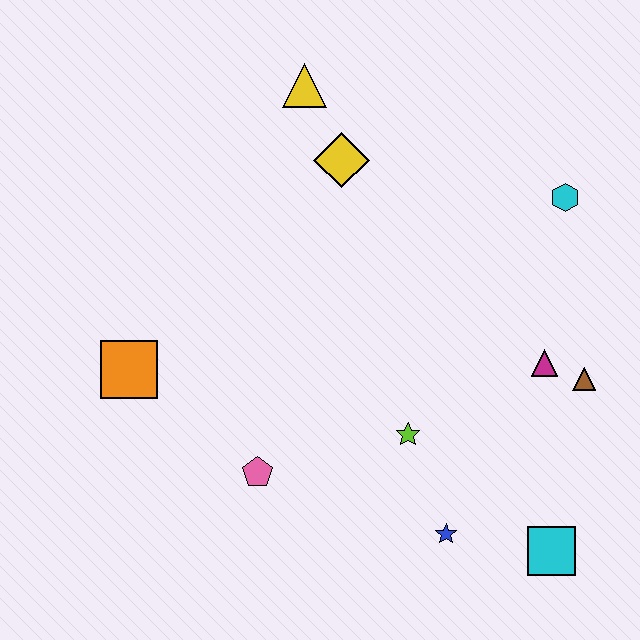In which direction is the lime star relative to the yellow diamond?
The lime star is below the yellow diamond.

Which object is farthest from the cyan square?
The yellow triangle is farthest from the cyan square.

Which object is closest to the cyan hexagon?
The magenta triangle is closest to the cyan hexagon.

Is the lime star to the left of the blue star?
Yes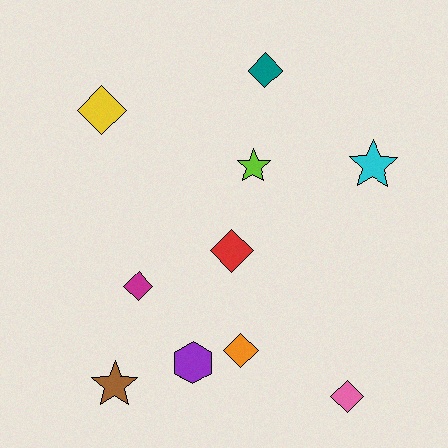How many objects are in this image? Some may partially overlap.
There are 10 objects.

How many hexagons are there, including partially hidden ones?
There is 1 hexagon.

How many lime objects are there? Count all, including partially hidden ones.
There is 1 lime object.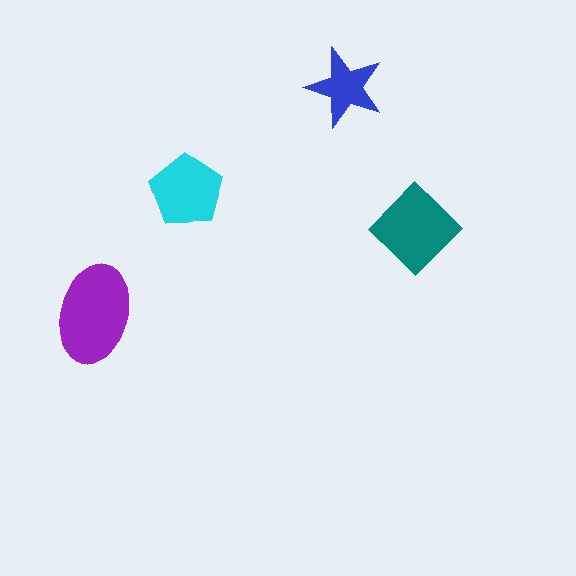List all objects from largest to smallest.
The purple ellipse, the teal diamond, the cyan pentagon, the blue star.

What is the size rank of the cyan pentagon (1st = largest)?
3rd.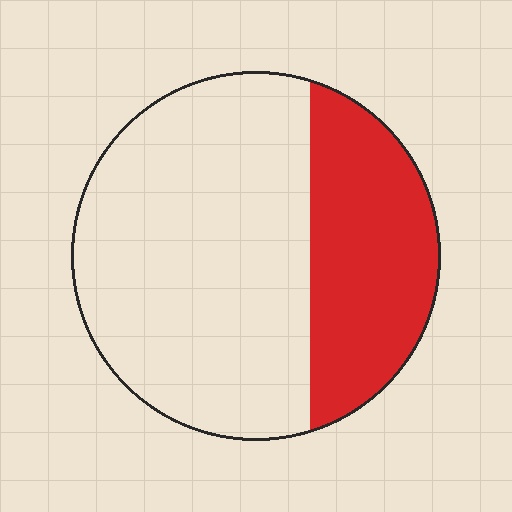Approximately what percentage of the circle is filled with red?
Approximately 30%.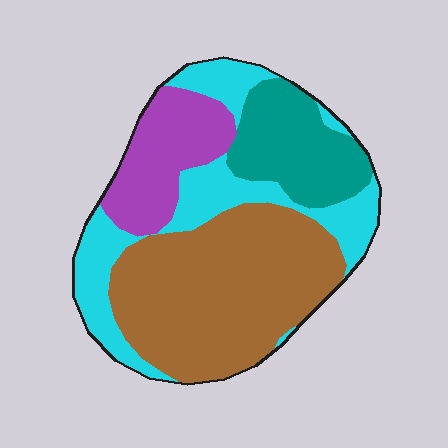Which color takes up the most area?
Brown, at roughly 40%.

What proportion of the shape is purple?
Purple takes up about one sixth (1/6) of the shape.